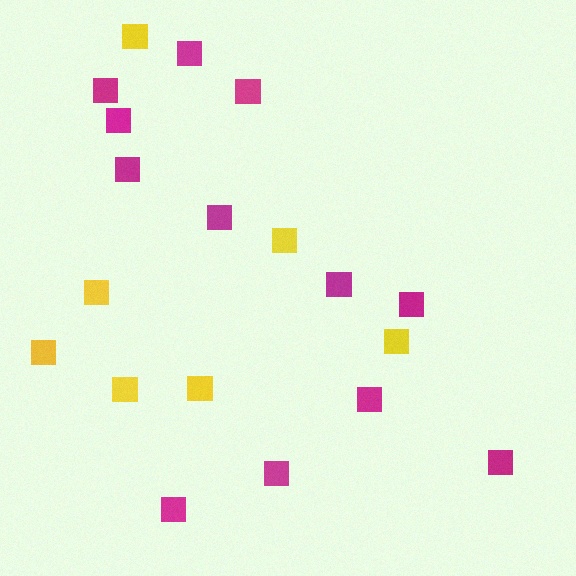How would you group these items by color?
There are 2 groups: one group of magenta squares (12) and one group of yellow squares (7).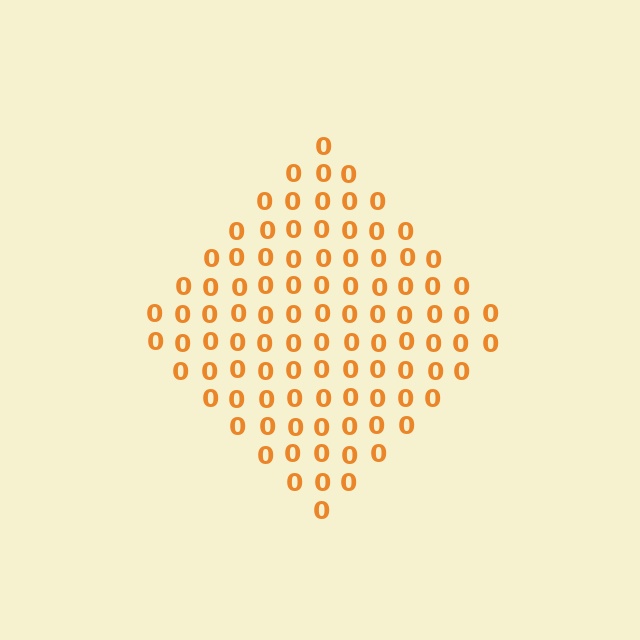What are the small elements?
The small elements are digit 0's.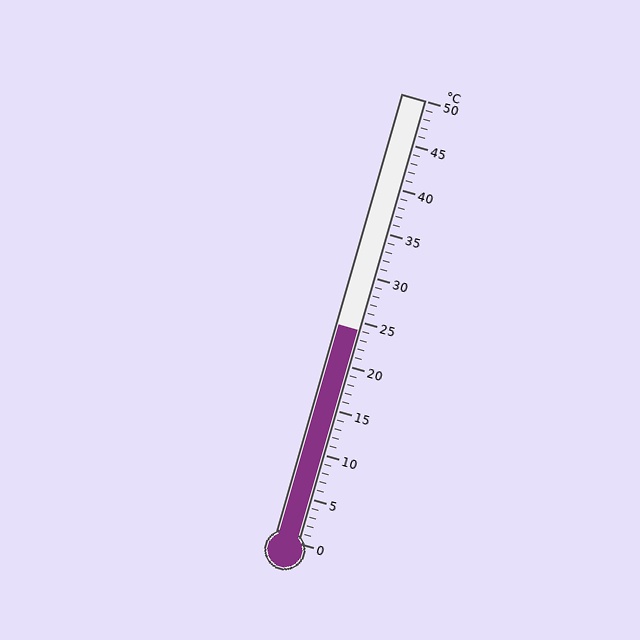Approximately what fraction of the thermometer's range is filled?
The thermometer is filled to approximately 50% of its range.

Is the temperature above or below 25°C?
The temperature is below 25°C.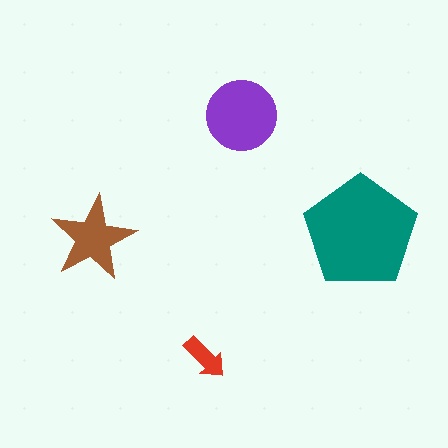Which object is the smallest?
The red arrow.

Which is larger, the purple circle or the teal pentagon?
The teal pentagon.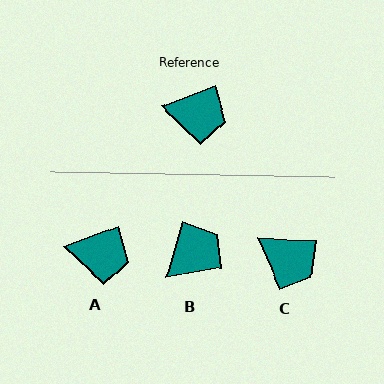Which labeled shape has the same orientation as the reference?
A.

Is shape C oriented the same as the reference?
No, it is off by about 23 degrees.